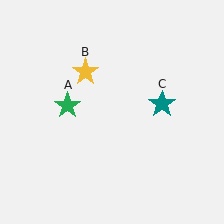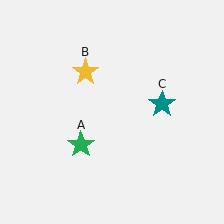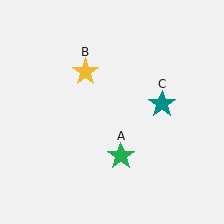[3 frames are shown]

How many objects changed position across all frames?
1 object changed position: green star (object A).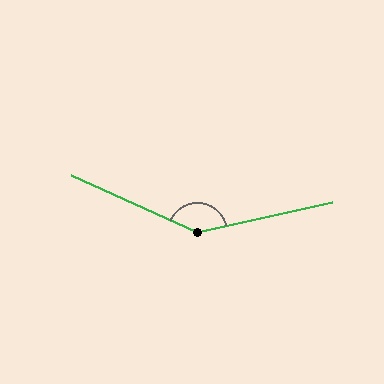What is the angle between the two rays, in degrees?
Approximately 143 degrees.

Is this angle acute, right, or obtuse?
It is obtuse.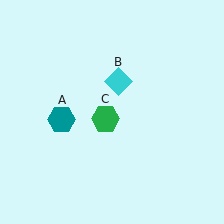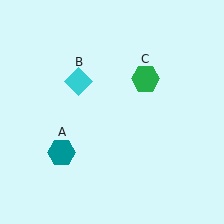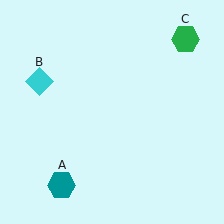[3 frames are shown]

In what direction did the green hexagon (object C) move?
The green hexagon (object C) moved up and to the right.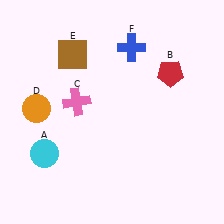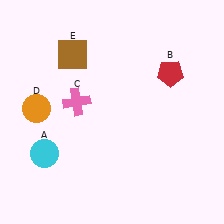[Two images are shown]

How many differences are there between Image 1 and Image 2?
There is 1 difference between the two images.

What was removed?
The blue cross (F) was removed in Image 2.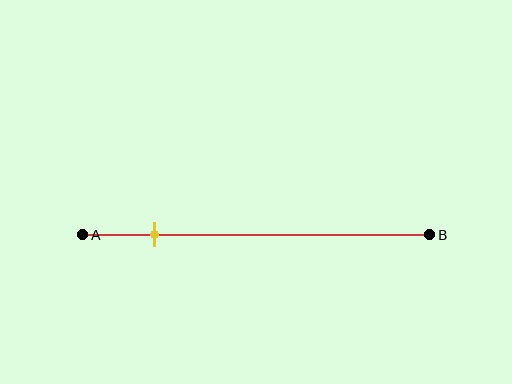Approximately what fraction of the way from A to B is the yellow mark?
The yellow mark is approximately 20% of the way from A to B.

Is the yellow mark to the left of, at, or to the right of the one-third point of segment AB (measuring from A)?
The yellow mark is to the left of the one-third point of segment AB.